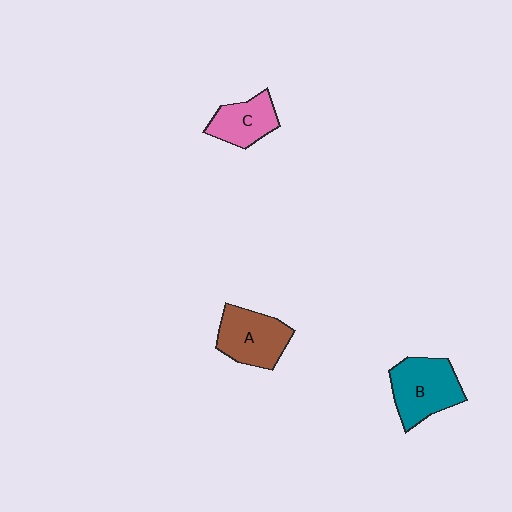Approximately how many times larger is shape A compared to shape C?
Approximately 1.3 times.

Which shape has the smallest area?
Shape C (pink).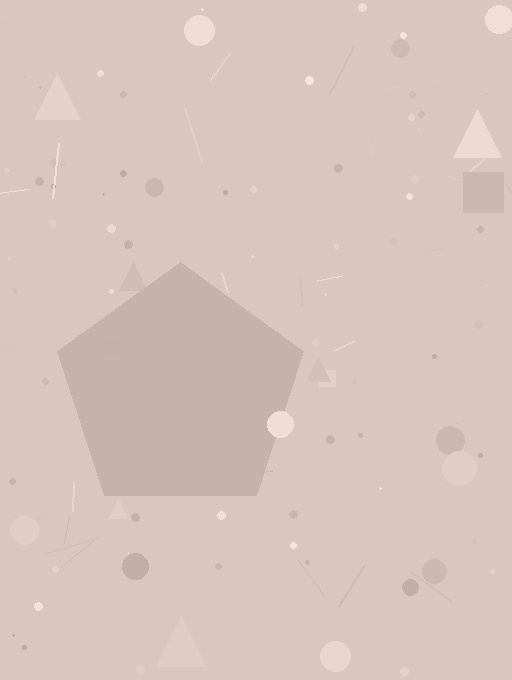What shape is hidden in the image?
A pentagon is hidden in the image.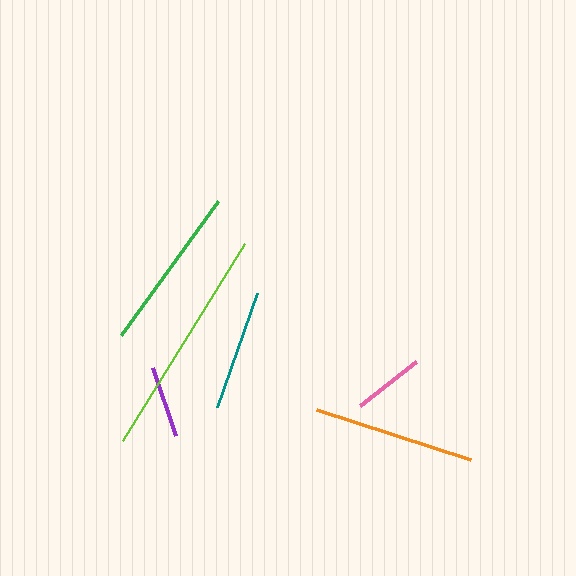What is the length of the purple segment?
The purple segment is approximately 72 pixels long.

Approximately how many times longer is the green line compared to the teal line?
The green line is approximately 1.4 times the length of the teal line.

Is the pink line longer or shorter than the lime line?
The lime line is longer than the pink line.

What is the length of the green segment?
The green segment is approximately 165 pixels long.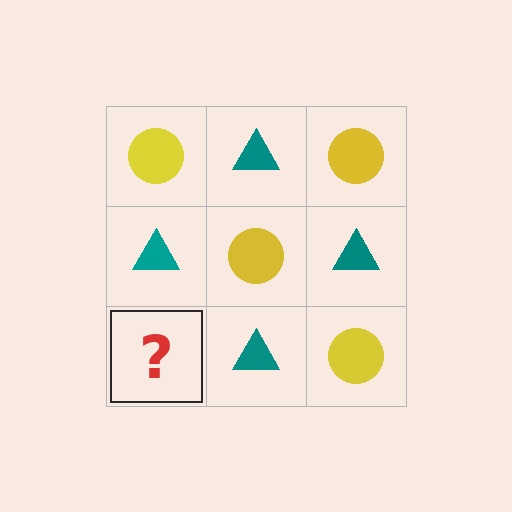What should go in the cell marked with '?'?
The missing cell should contain a yellow circle.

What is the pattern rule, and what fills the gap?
The rule is that it alternates yellow circle and teal triangle in a checkerboard pattern. The gap should be filled with a yellow circle.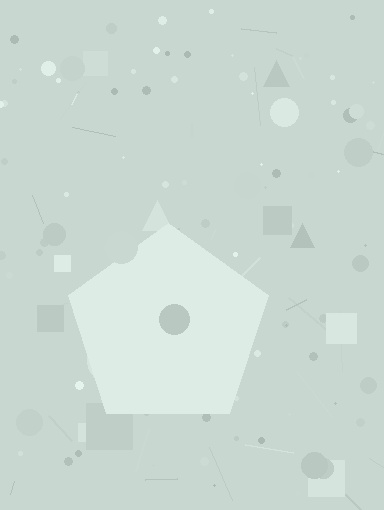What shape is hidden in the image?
A pentagon is hidden in the image.